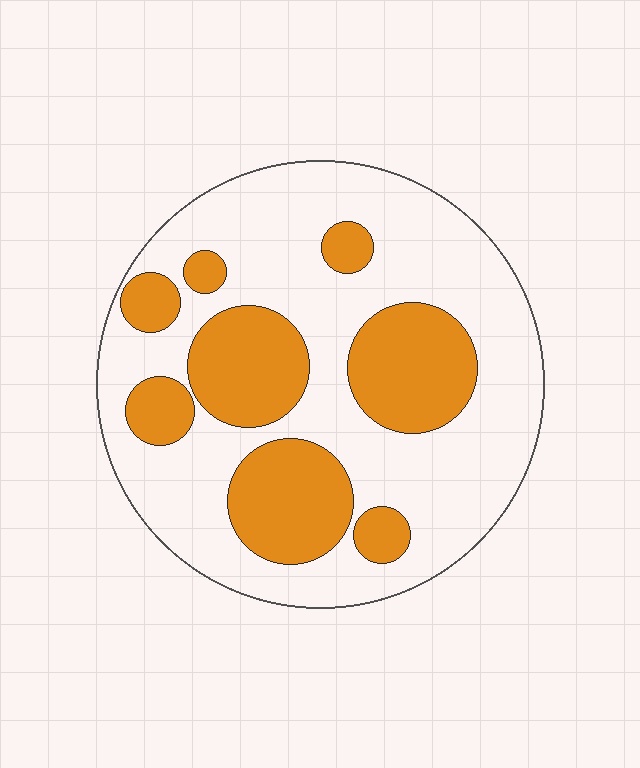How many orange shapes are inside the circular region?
8.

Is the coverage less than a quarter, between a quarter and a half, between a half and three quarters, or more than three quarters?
Between a quarter and a half.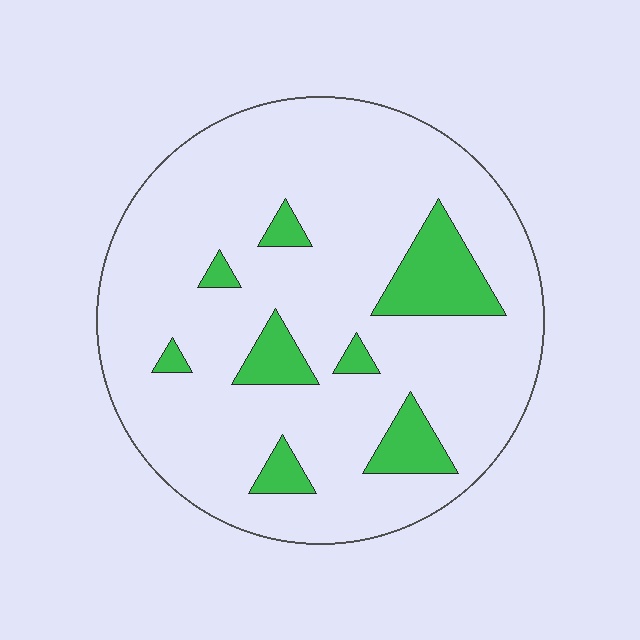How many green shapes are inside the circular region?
8.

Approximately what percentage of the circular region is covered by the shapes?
Approximately 15%.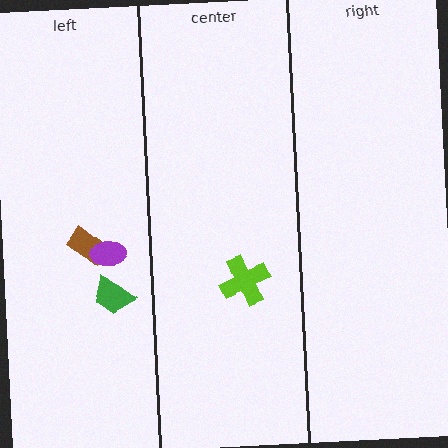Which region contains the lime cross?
The center region.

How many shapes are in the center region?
1.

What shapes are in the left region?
The green trapezoid, the brown rectangle, the purple ellipse.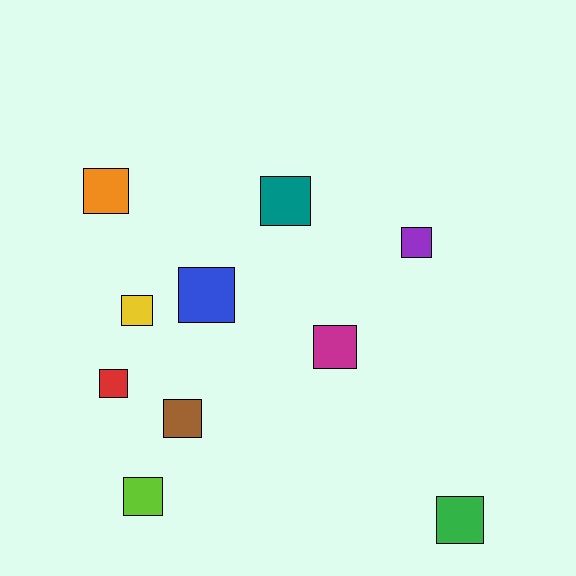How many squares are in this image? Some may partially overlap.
There are 10 squares.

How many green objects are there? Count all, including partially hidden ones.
There is 1 green object.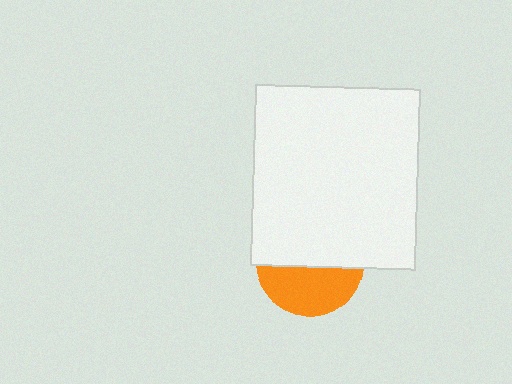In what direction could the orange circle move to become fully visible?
The orange circle could move down. That would shift it out from behind the white rectangle entirely.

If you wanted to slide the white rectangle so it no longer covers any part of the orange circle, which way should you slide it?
Slide it up — that is the most direct way to separate the two shapes.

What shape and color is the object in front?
The object in front is a white rectangle.